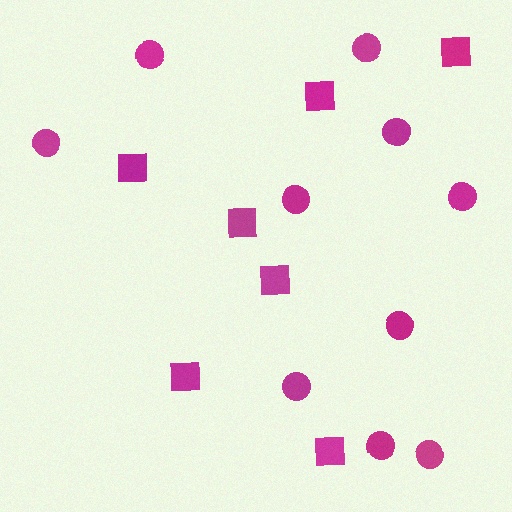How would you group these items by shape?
There are 2 groups: one group of circles (10) and one group of squares (7).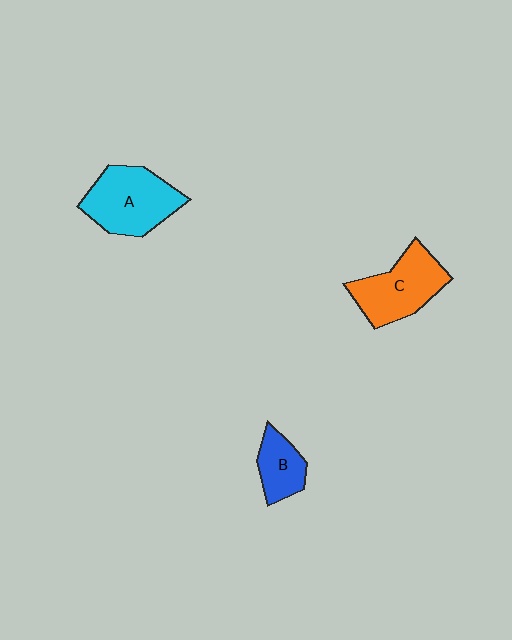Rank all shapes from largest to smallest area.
From largest to smallest: A (cyan), C (orange), B (blue).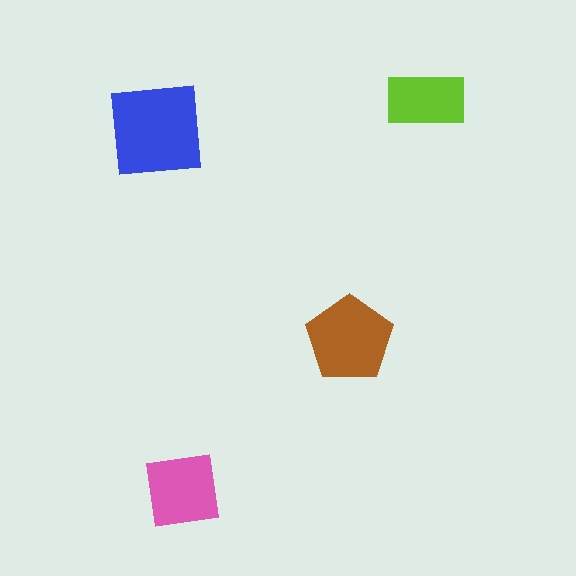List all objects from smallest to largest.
The lime rectangle, the pink square, the brown pentagon, the blue square.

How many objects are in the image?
There are 4 objects in the image.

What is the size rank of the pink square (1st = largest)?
3rd.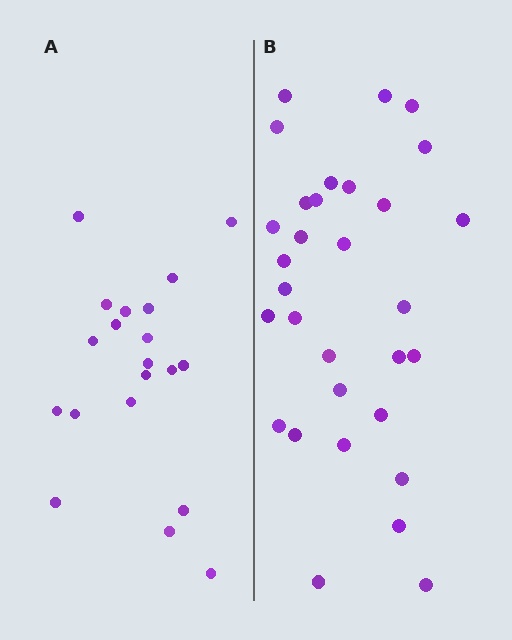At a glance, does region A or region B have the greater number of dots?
Region B (the right region) has more dots.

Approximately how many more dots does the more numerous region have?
Region B has roughly 12 or so more dots than region A.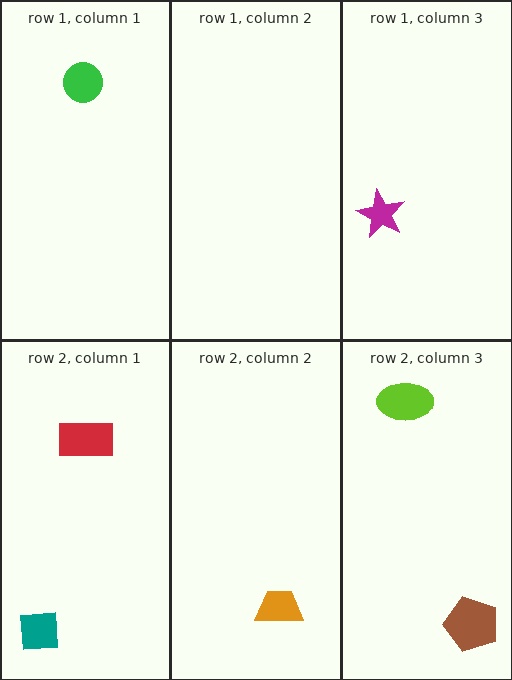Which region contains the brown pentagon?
The row 2, column 3 region.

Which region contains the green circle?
The row 1, column 1 region.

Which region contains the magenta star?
The row 1, column 3 region.